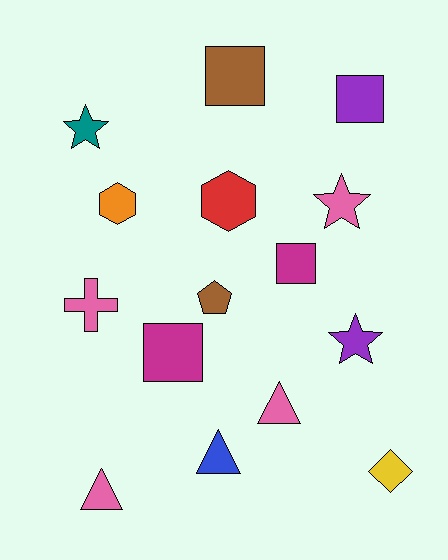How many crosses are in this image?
There is 1 cross.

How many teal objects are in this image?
There is 1 teal object.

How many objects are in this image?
There are 15 objects.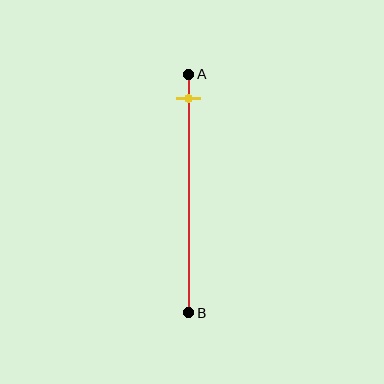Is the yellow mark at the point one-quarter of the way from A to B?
No, the mark is at about 10% from A, not at the 25% one-quarter point.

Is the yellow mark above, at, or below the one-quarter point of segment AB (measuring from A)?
The yellow mark is above the one-quarter point of segment AB.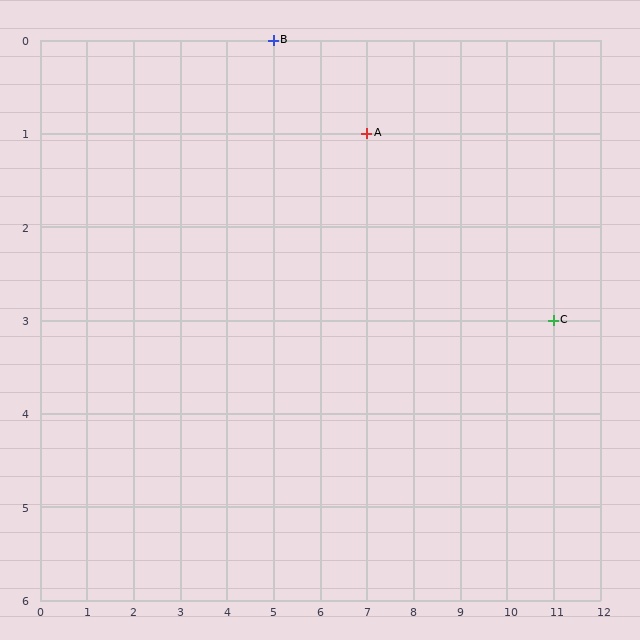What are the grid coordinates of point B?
Point B is at grid coordinates (5, 0).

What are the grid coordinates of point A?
Point A is at grid coordinates (7, 1).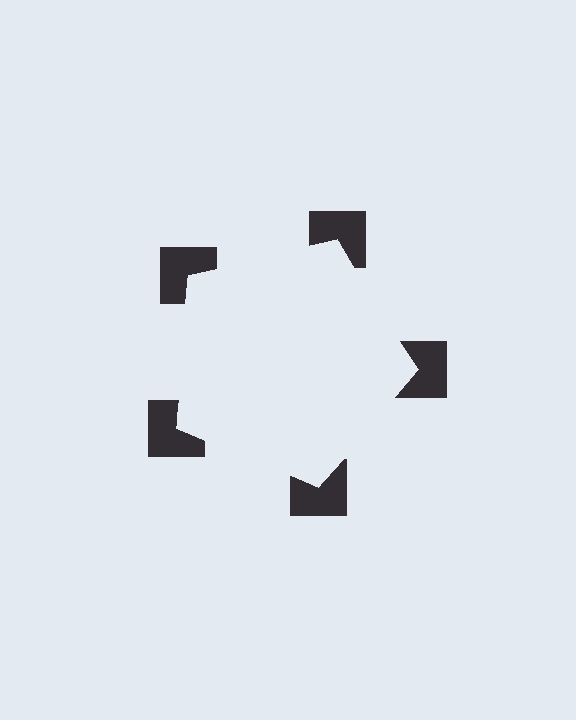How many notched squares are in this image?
There are 5 — one at each vertex of the illusory pentagon.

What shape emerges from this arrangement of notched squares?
An illusory pentagon — its edges are inferred from the aligned wedge cuts in the notched squares, not physically drawn.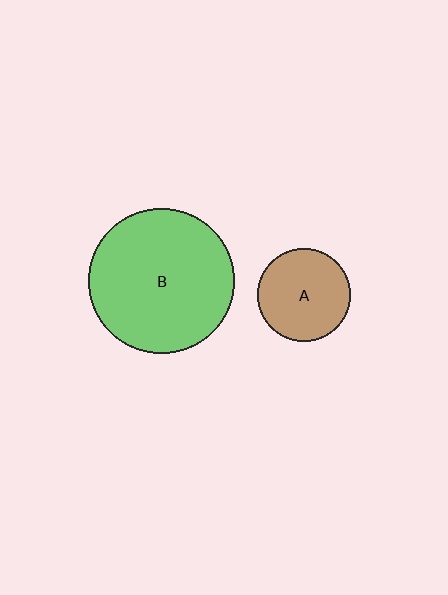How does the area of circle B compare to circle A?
Approximately 2.4 times.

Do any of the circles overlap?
No, none of the circles overlap.